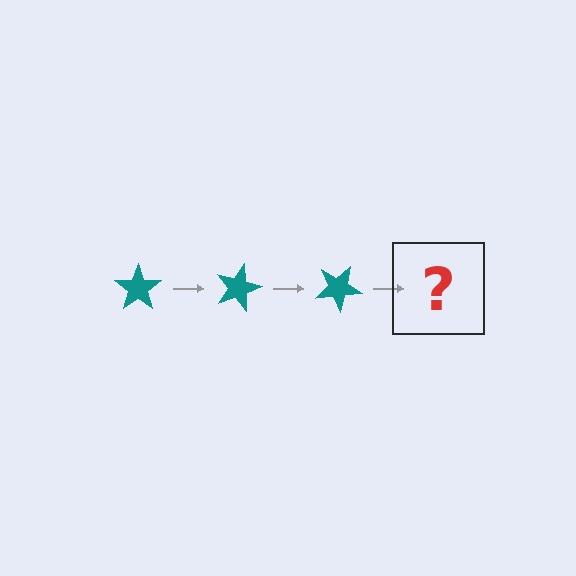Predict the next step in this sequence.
The next step is a teal star rotated 45 degrees.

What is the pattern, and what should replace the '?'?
The pattern is that the star rotates 15 degrees each step. The '?' should be a teal star rotated 45 degrees.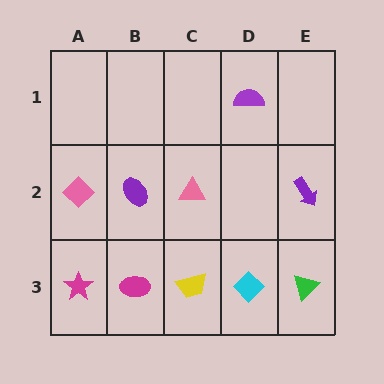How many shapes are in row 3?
5 shapes.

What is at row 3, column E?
A green triangle.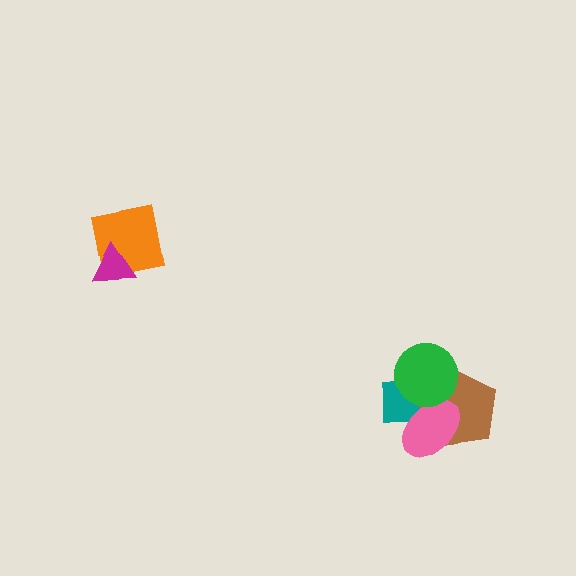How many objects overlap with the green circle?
3 objects overlap with the green circle.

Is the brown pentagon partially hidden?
Yes, it is partially covered by another shape.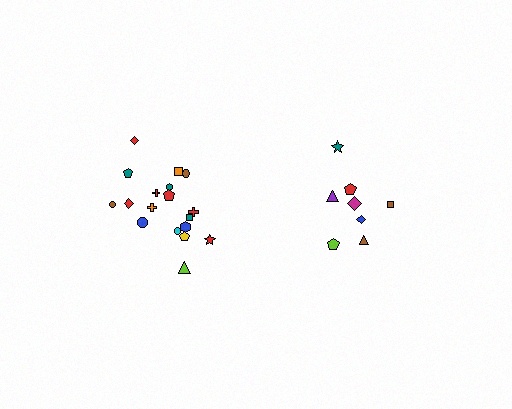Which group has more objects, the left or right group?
The left group.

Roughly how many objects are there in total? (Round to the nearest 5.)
Roughly 25 objects in total.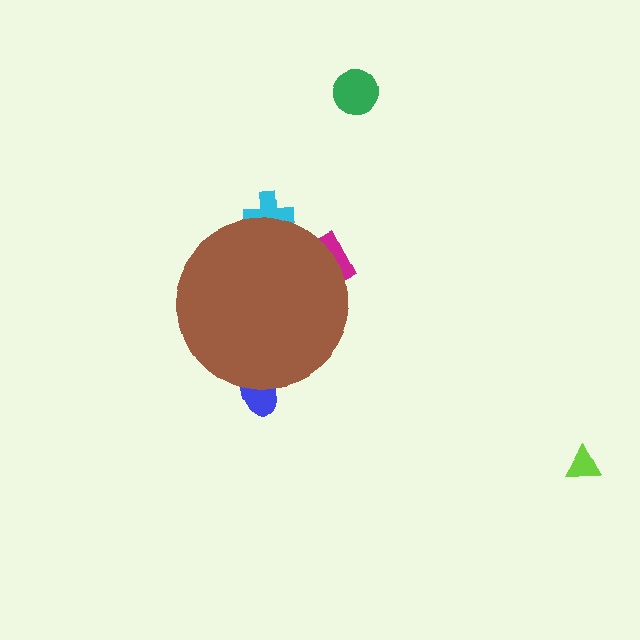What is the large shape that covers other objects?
A brown circle.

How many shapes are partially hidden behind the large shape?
3 shapes are partially hidden.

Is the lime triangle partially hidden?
No, the lime triangle is fully visible.